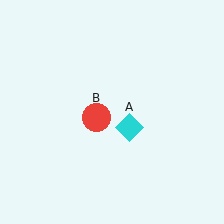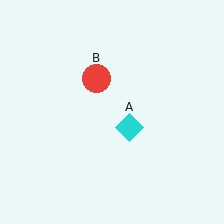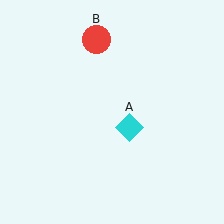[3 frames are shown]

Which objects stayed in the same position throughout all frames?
Cyan diamond (object A) remained stationary.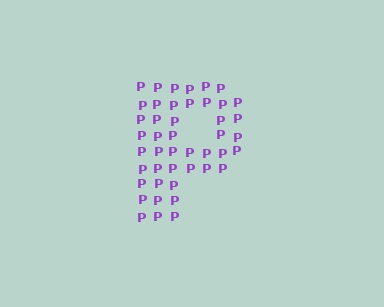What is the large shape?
The large shape is the letter P.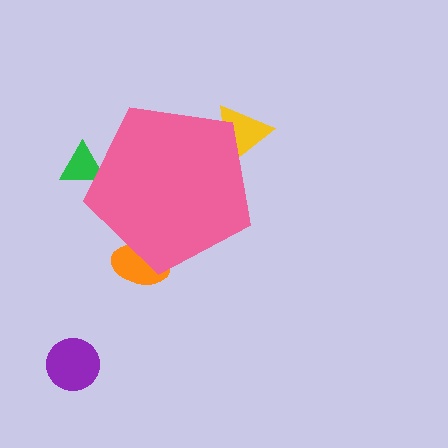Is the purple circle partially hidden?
No, the purple circle is fully visible.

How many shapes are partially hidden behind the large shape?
3 shapes are partially hidden.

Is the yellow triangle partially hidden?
Yes, the yellow triangle is partially hidden behind the pink pentagon.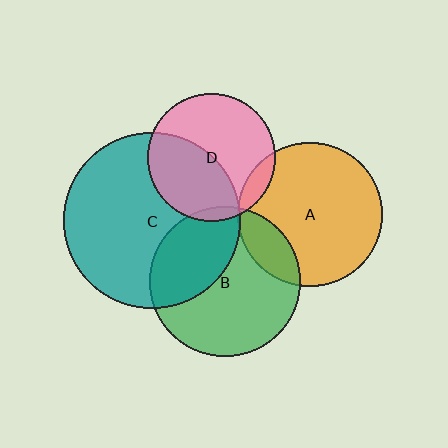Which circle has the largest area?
Circle C (teal).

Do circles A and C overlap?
Yes.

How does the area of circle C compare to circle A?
Approximately 1.5 times.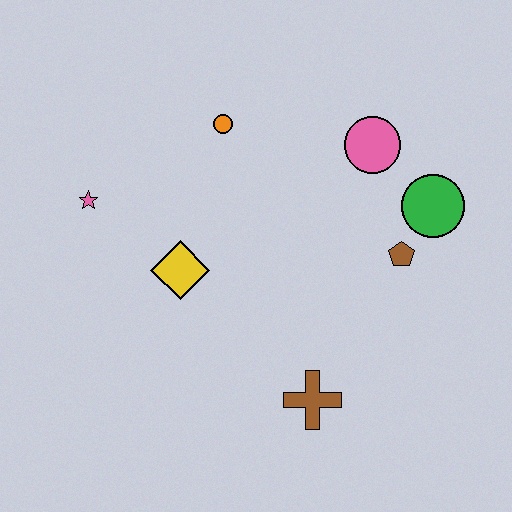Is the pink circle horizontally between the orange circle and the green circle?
Yes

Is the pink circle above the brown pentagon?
Yes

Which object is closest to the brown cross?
The brown pentagon is closest to the brown cross.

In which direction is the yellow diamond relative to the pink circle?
The yellow diamond is to the left of the pink circle.